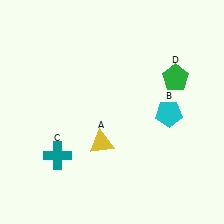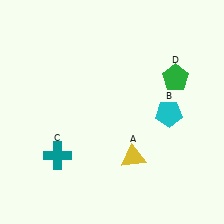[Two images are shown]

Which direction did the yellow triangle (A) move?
The yellow triangle (A) moved right.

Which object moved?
The yellow triangle (A) moved right.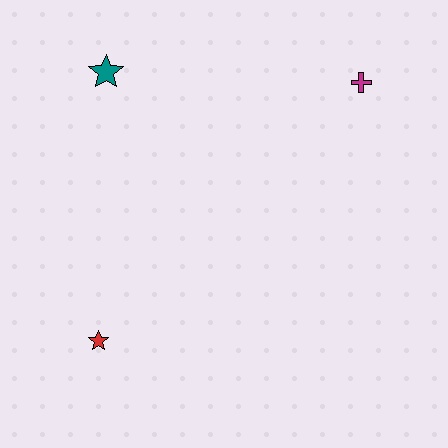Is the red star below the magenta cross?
Yes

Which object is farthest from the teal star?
The red star is farthest from the teal star.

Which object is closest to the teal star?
The magenta cross is closest to the teal star.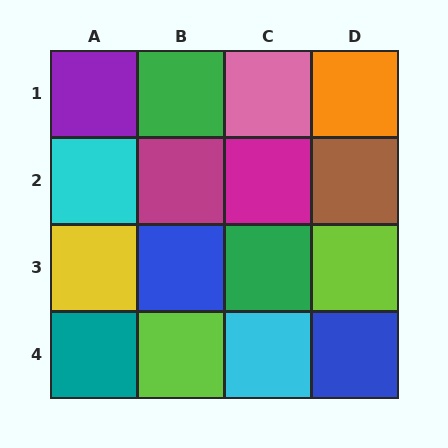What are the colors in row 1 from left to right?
Purple, green, pink, orange.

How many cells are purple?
1 cell is purple.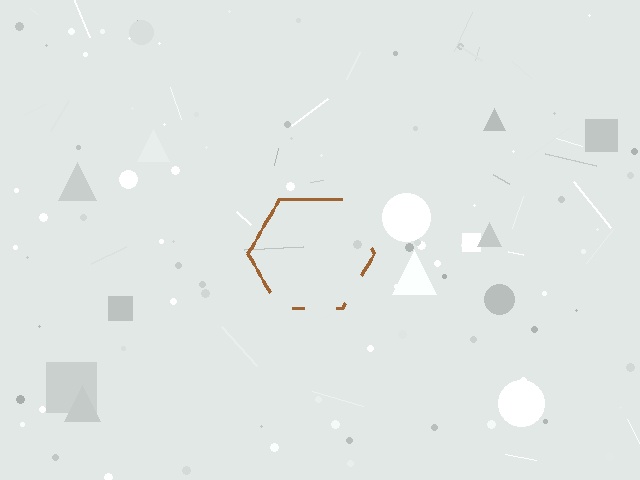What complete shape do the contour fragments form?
The contour fragments form a hexagon.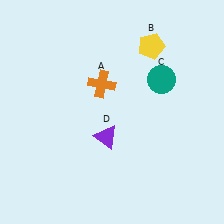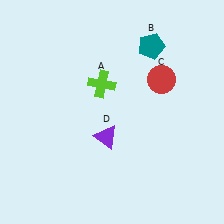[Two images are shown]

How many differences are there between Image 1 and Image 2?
There are 3 differences between the two images.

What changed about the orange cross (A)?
In Image 1, A is orange. In Image 2, it changed to lime.